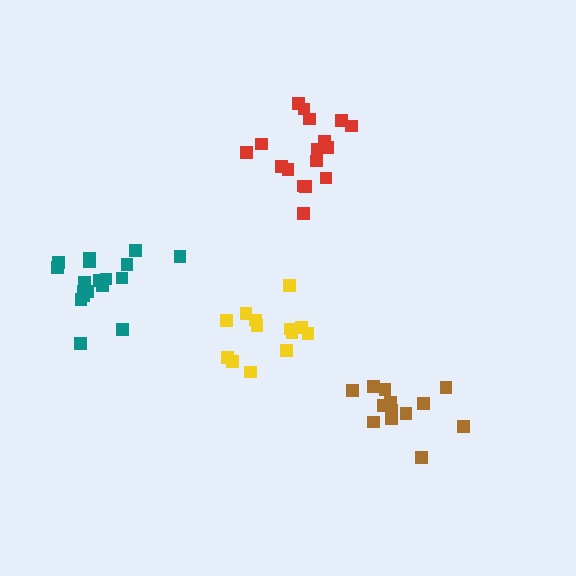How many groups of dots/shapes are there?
There are 4 groups.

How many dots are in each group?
Group 1: 13 dots, Group 2: 14 dots, Group 3: 17 dots, Group 4: 19 dots (63 total).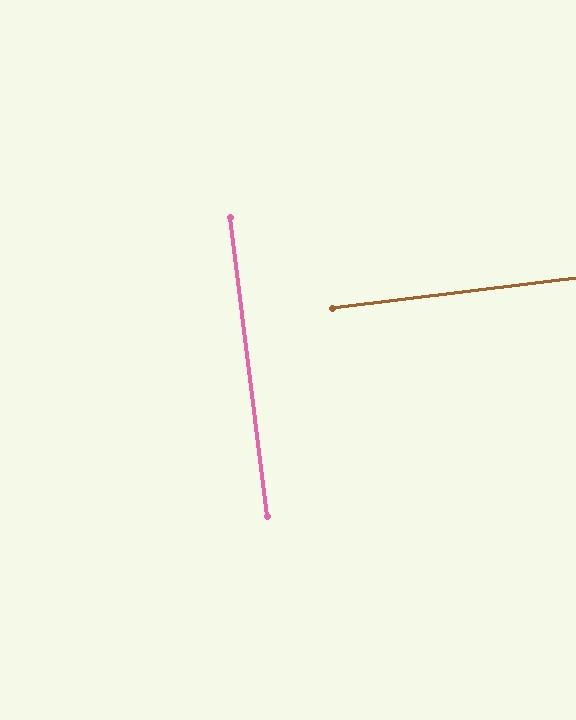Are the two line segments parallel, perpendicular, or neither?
Perpendicular — they meet at approximately 90°.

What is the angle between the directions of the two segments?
Approximately 90 degrees.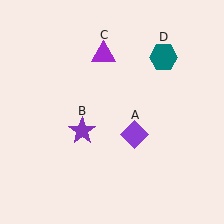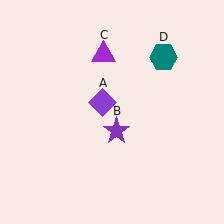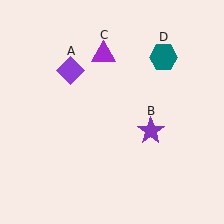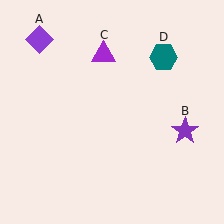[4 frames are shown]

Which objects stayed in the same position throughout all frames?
Purple triangle (object C) and teal hexagon (object D) remained stationary.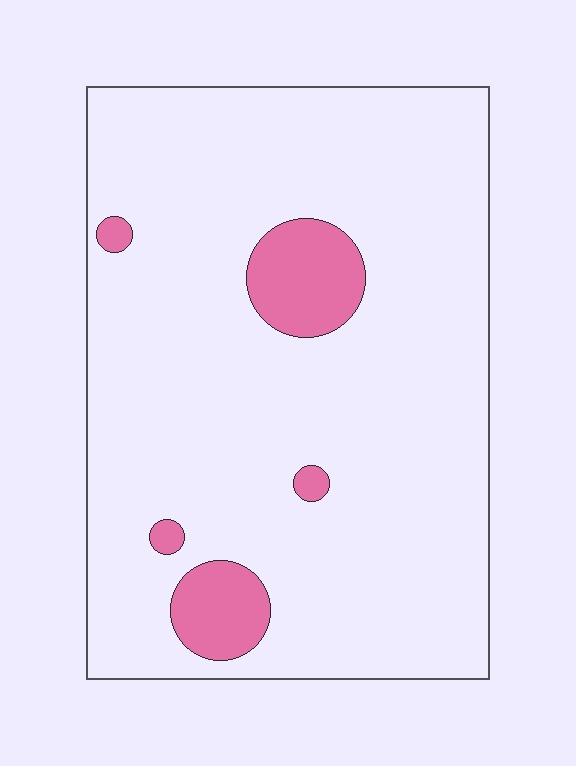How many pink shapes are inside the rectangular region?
5.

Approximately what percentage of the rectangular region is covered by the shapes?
Approximately 10%.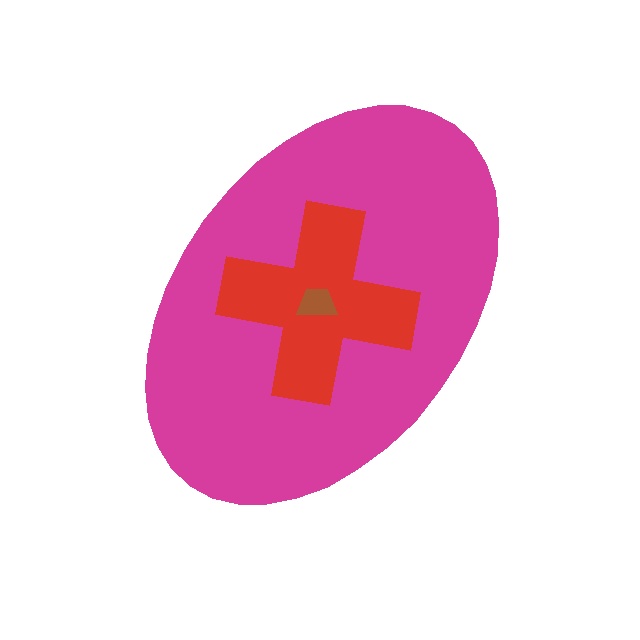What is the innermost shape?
The brown trapezoid.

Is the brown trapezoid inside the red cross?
Yes.